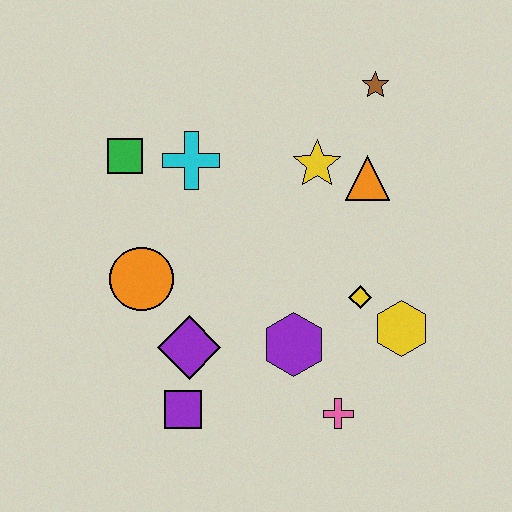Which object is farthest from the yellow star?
The purple square is farthest from the yellow star.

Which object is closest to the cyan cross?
The green square is closest to the cyan cross.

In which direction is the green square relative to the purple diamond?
The green square is above the purple diamond.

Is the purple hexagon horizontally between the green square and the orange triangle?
Yes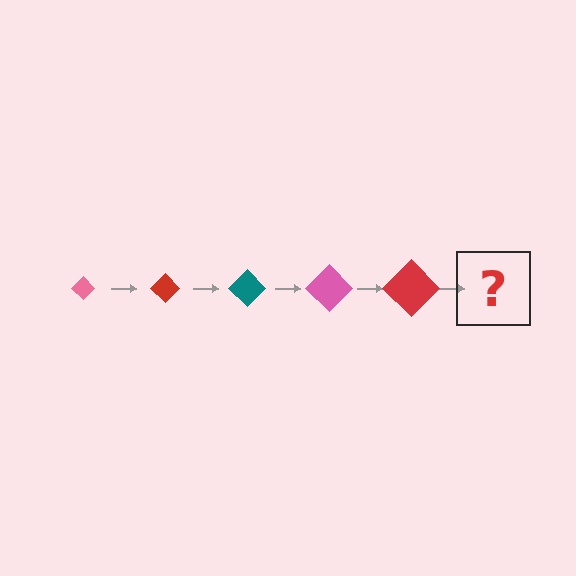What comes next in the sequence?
The next element should be a teal diamond, larger than the previous one.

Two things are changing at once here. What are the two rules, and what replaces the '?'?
The two rules are that the diamond grows larger each step and the color cycles through pink, red, and teal. The '?' should be a teal diamond, larger than the previous one.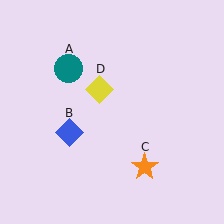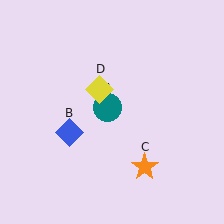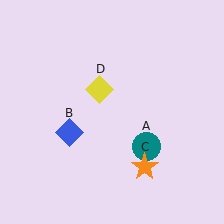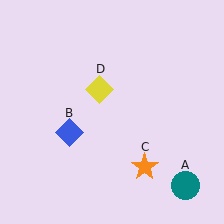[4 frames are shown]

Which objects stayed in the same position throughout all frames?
Blue diamond (object B) and orange star (object C) and yellow diamond (object D) remained stationary.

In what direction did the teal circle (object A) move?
The teal circle (object A) moved down and to the right.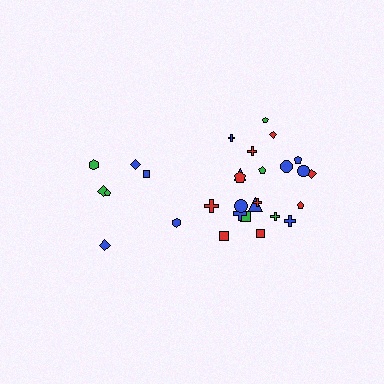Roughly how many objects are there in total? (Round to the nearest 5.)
Roughly 30 objects in total.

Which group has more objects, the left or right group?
The right group.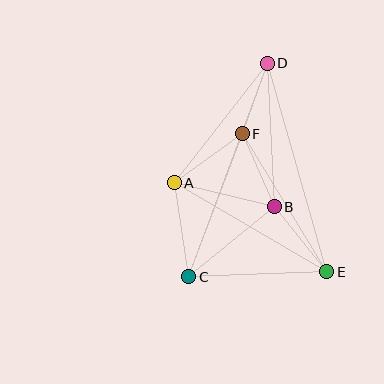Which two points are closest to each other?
Points D and F are closest to each other.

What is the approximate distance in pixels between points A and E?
The distance between A and E is approximately 177 pixels.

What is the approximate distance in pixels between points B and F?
The distance between B and F is approximately 80 pixels.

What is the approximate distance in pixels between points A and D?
The distance between A and D is approximately 151 pixels.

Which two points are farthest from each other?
Points C and D are farthest from each other.